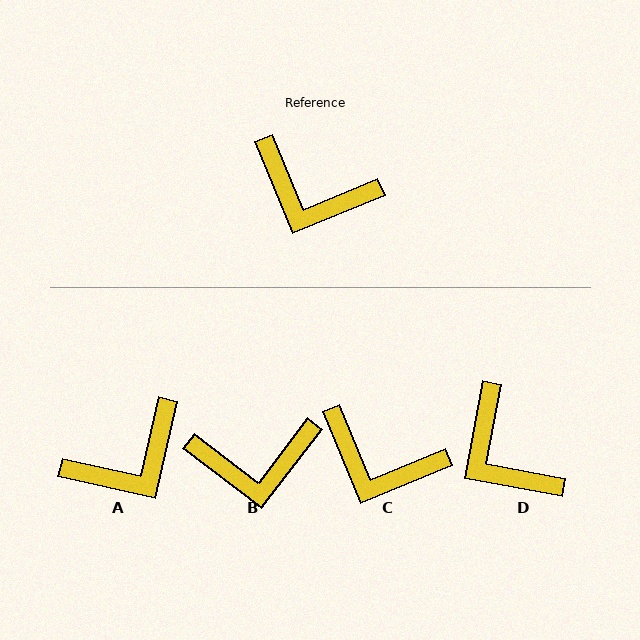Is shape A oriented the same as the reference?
No, it is off by about 55 degrees.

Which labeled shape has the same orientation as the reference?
C.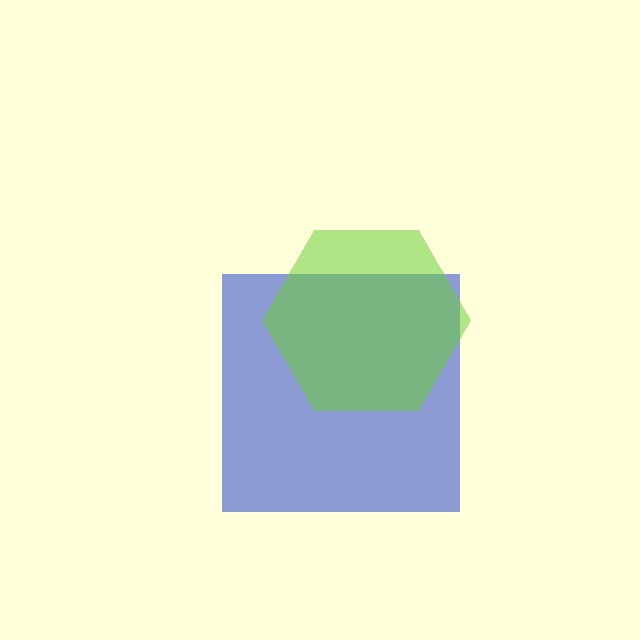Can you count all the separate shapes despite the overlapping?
Yes, there are 2 separate shapes.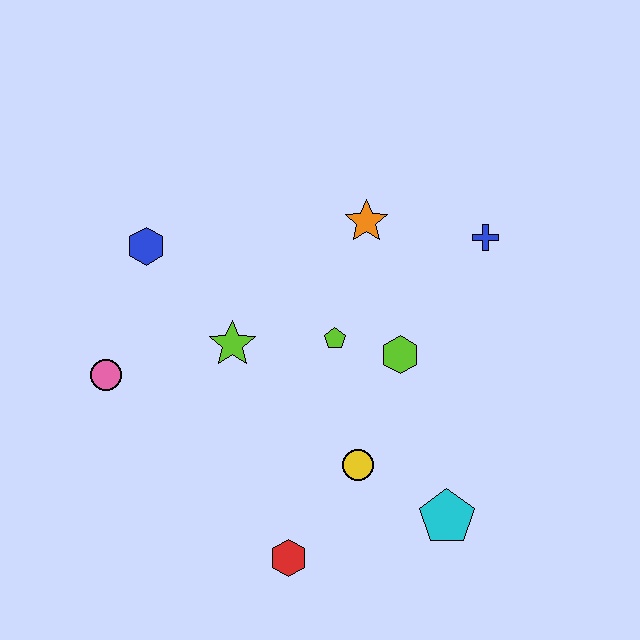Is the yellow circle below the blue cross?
Yes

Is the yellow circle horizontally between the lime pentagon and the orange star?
Yes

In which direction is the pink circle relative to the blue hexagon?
The pink circle is below the blue hexagon.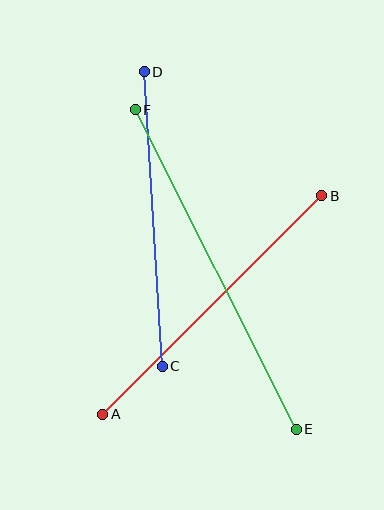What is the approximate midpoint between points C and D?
The midpoint is at approximately (153, 219) pixels.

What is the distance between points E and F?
The distance is approximately 358 pixels.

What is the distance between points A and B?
The distance is approximately 309 pixels.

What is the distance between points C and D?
The distance is approximately 295 pixels.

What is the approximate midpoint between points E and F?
The midpoint is at approximately (216, 270) pixels.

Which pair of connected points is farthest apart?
Points E and F are farthest apart.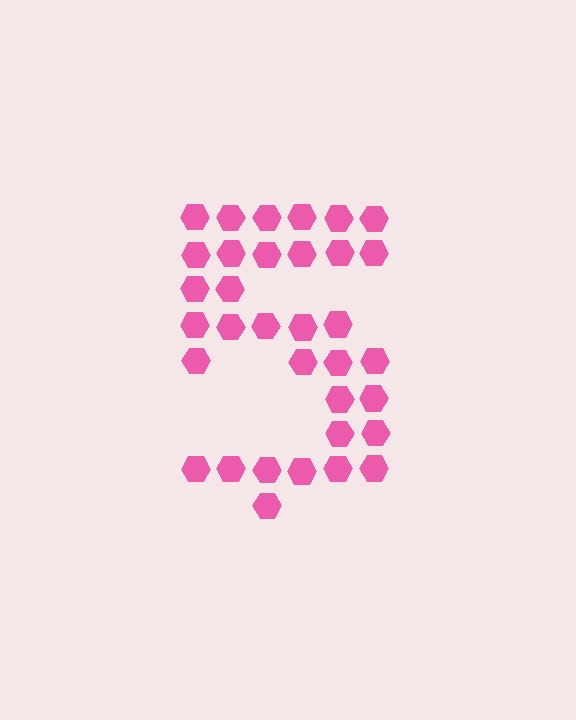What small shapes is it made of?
It is made of small hexagons.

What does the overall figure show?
The overall figure shows the digit 5.